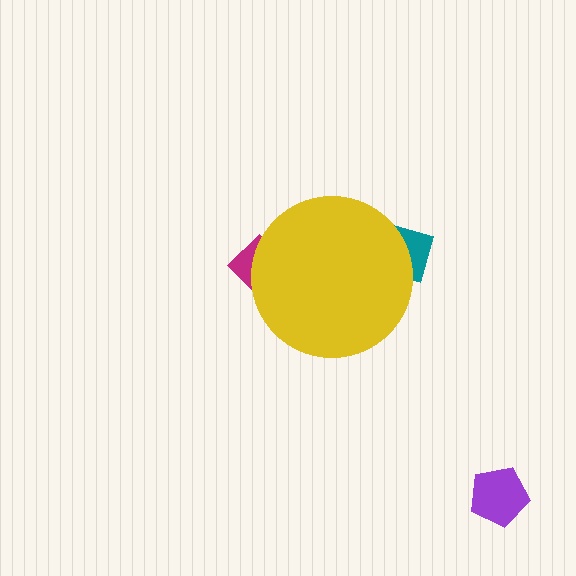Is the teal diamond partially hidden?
Yes, the teal diamond is partially hidden behind the yellow circle.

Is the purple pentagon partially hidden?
No, the purple pentagon is fully visible.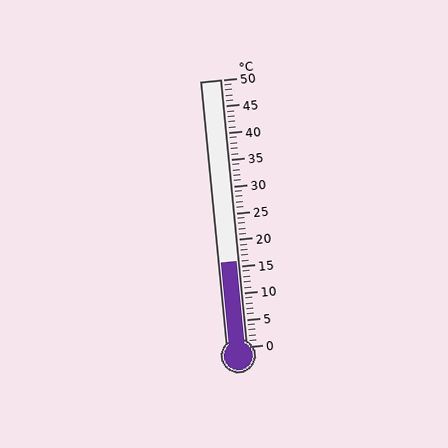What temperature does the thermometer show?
The thermometer shows approximately 16°C.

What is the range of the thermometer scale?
The thermometer scale ranges from 0°C to 50°C.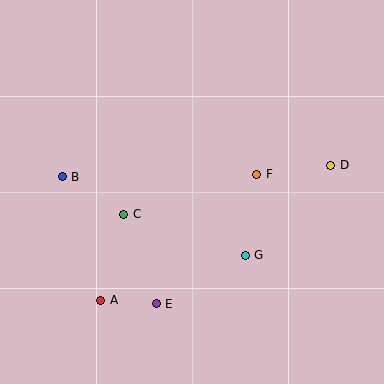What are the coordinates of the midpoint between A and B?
The midpoint between A and B is at (82, 239).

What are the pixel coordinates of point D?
Point D is at (331, 165).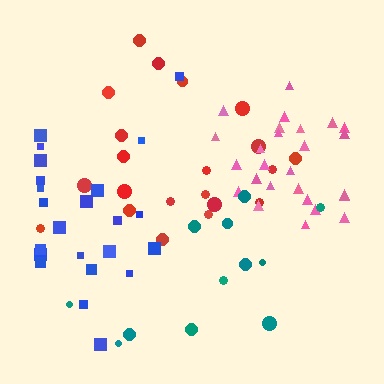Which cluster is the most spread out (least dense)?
Teal.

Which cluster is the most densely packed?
Pink.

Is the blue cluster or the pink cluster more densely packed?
Pink.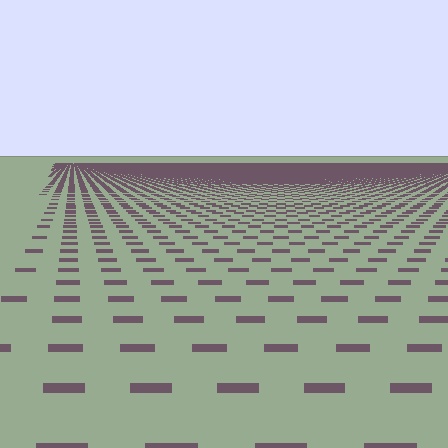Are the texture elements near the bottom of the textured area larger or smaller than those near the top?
Larger. Near the bottom, elements are closer to the viewer and appear at a bigger on-screen size.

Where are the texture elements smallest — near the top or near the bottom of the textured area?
Near the top.